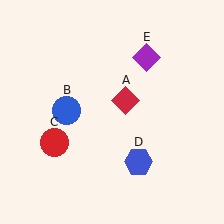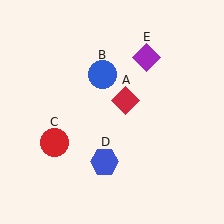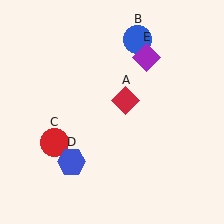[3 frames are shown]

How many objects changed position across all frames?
2 objects changed position: blue circle (object B), blue hexagon (object D).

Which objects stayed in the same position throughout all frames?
Red diamond (object A) and red circle (object C) and purple diamond (object E) remained stationary.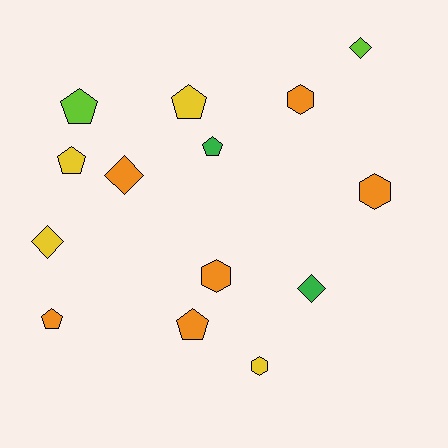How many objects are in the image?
There are 14 objects.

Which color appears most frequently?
Orange, with 6 objects.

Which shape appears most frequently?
Pentagon, with 6 objects.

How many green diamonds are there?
There is 1 green diamond.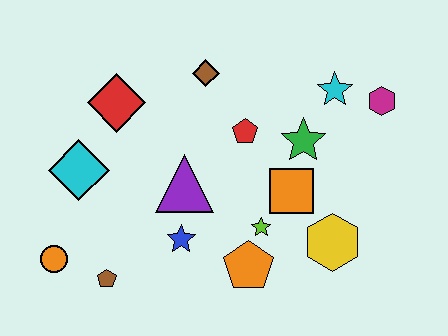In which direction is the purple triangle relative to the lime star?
The purple triangle is to the left of the lime star.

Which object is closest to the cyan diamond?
The red diamond is closest to the cyan diamond.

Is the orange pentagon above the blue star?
No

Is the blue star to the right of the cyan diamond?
Yes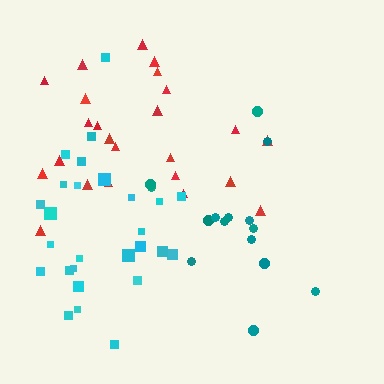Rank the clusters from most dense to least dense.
cyan, red, teal.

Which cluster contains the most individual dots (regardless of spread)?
Cyan (27).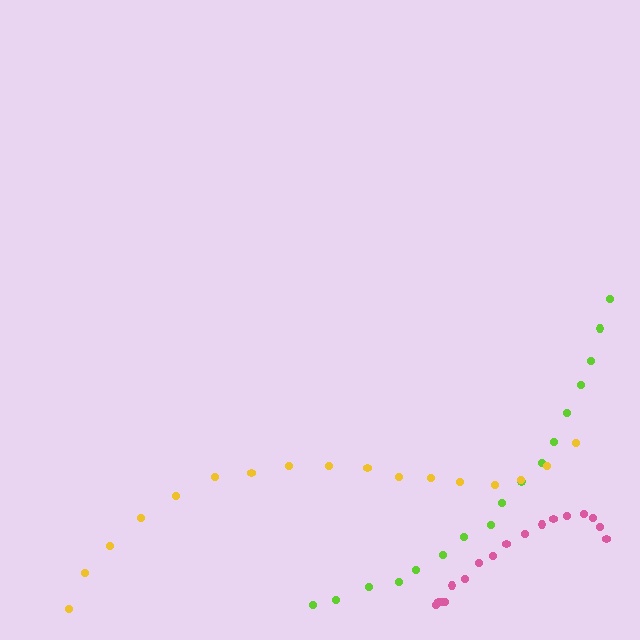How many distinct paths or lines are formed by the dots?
There are 3 distinct paths.